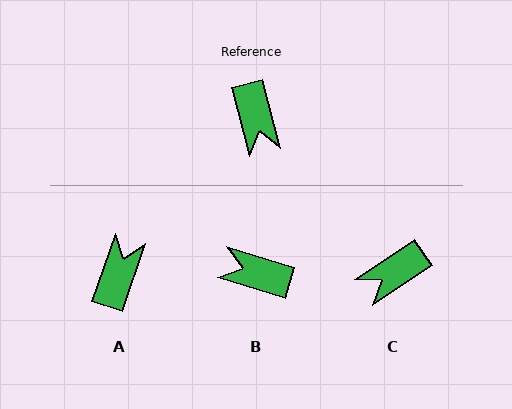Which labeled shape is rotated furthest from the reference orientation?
A, about 146 degrees away.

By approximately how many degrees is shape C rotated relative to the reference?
Approximately 71 degrees clockwise.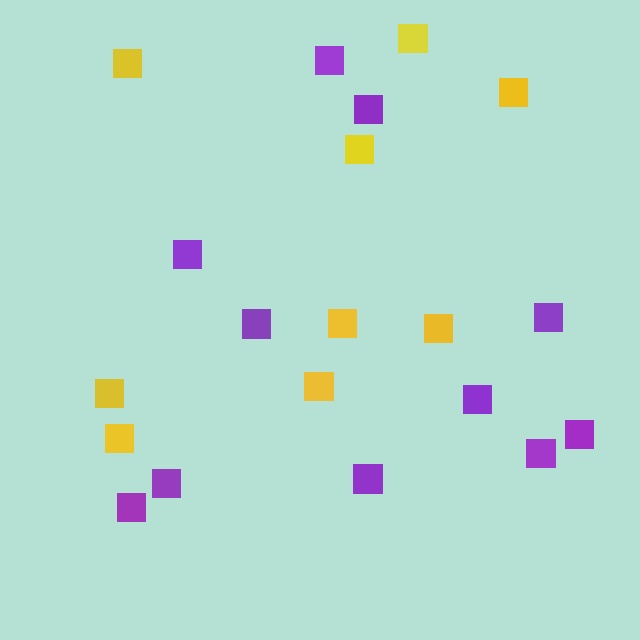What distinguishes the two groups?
There are 2 groups: one group of yellow squares (9) and one group of purple squares (11).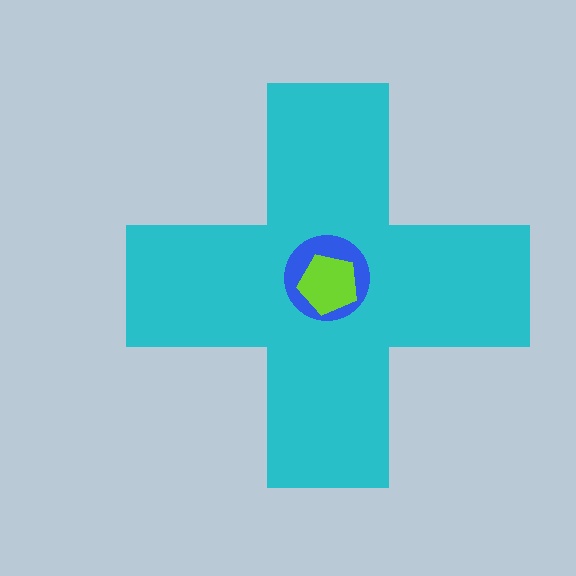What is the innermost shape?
The lime pentagon.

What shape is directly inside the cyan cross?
The blue circle.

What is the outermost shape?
The cyan cross.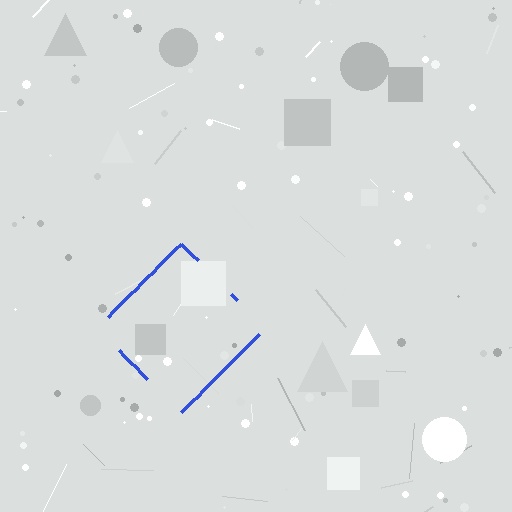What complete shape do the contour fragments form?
The contour fragments form a diamond.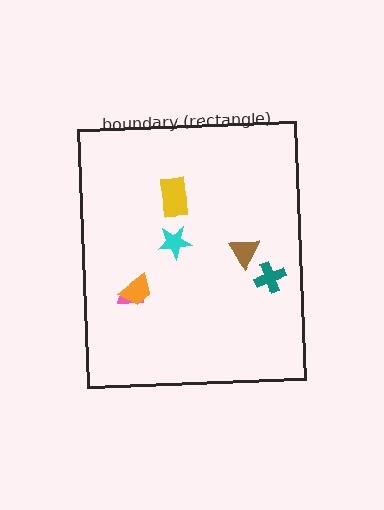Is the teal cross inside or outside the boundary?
Inside.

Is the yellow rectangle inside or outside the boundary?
Inside.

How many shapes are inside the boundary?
6 inside, 0 outside.